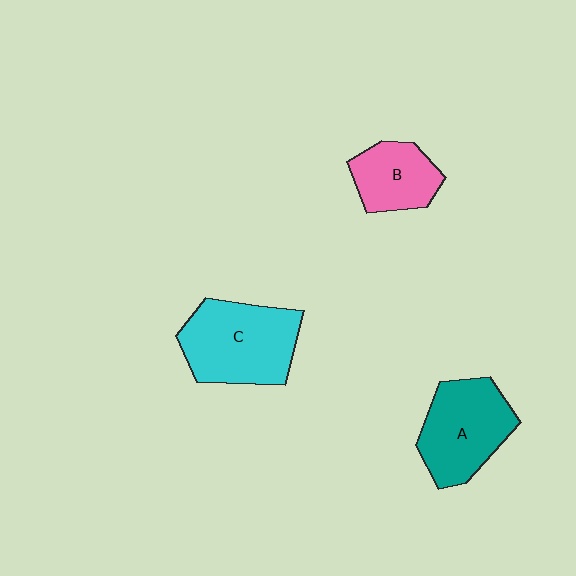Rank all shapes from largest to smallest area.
From largest to smallest: C (cyan), A (teal), B (pink).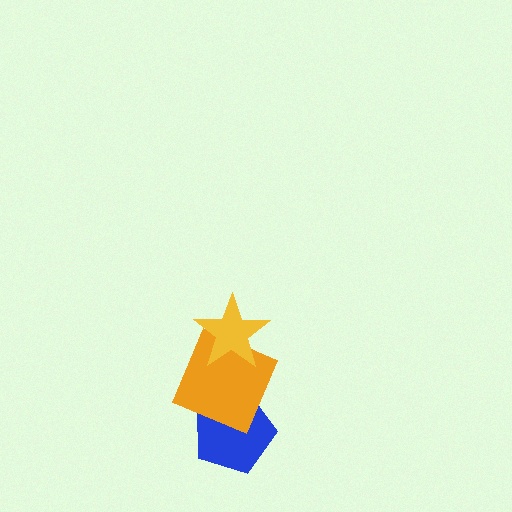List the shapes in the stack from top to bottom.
From top to bottom: the yellow star, the orange square, the blue pentagon.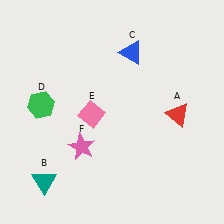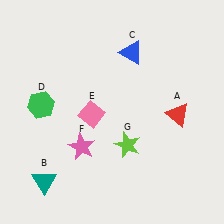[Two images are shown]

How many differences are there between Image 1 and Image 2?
There is 1 difference between the two images.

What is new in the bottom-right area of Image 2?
A lime star (G) was added in the bottom-right area of Image 2.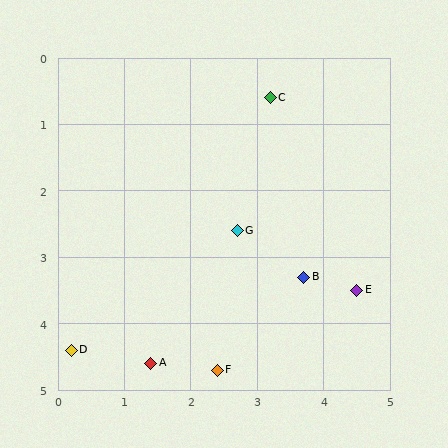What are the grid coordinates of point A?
Point A is at approximately (1.4, 4.6).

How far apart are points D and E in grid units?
Points D and E are about 4.4 grid units apart.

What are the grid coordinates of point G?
Point G is at approximately (2.7, 2.6).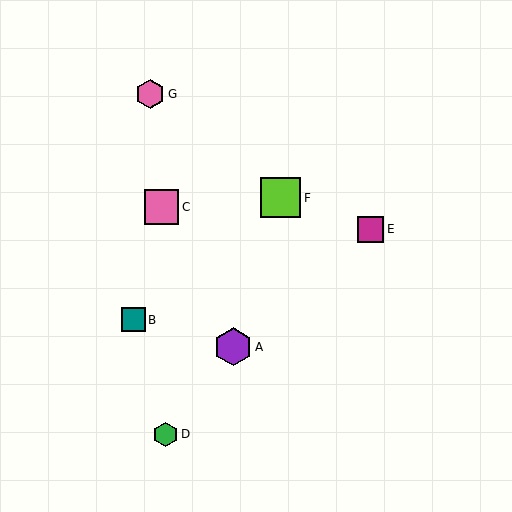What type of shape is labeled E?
Shape E is a magenta square.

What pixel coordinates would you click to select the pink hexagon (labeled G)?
Click at (150, 94) to select the pink hexagon G.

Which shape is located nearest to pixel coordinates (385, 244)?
The magenta square (labeled E) at (371, 229) is nearest to that location.